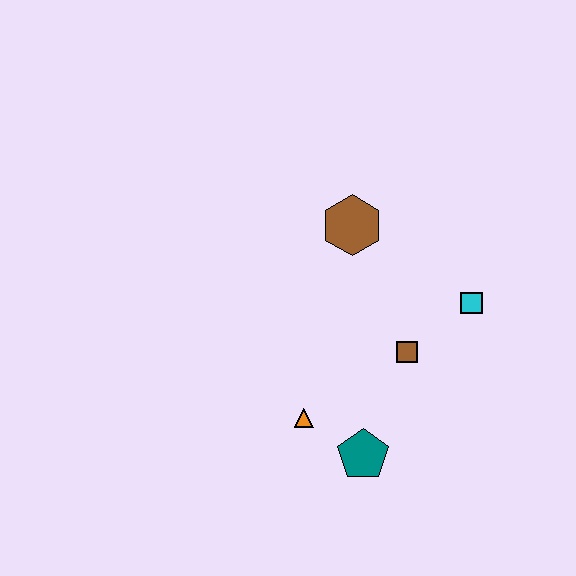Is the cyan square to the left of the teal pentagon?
No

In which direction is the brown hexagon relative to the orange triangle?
The brown hexagon is above the orange triangle.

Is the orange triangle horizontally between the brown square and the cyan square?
No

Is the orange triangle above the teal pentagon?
Yes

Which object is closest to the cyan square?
The brown square is closest to the cyan square.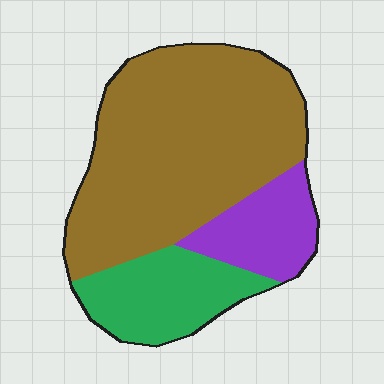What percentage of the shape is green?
Green takes up about one fifth (1/5) of the shape.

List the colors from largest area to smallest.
From largest to smallest: brown, green, purple.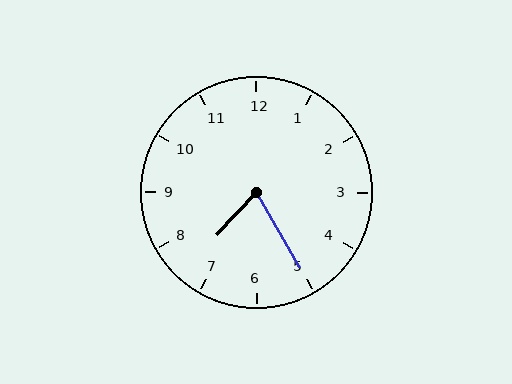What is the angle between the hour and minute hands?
Approximately 72 degrees.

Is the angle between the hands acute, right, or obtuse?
It is acute.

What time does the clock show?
7:25.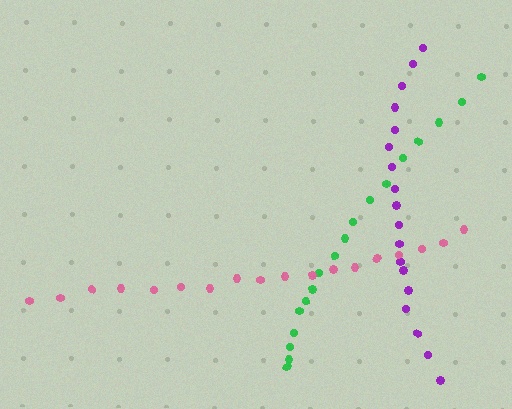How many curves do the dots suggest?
There are 3 distinct paths.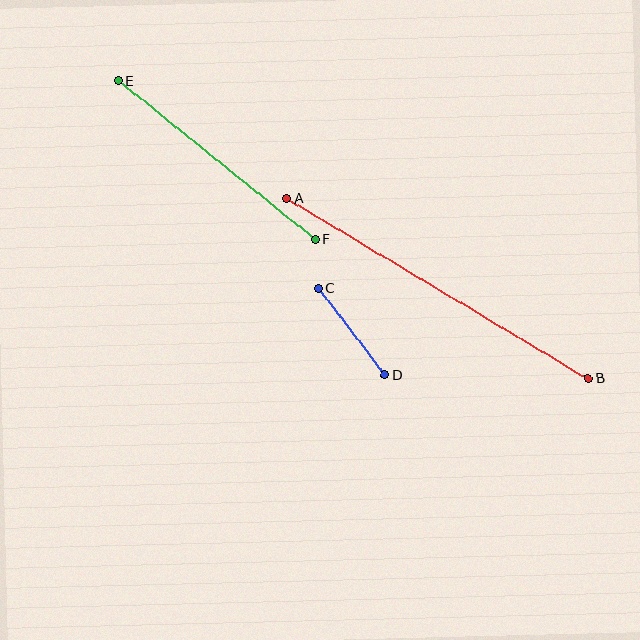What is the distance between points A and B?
The distance is approximately 352 pixels.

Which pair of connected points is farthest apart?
Points A and B are farthest apart.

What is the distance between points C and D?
The distance is approximately 110 pixels.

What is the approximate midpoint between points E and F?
The midpoint is at approximately (217, 160) pixels.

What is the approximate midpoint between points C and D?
The midpoint is at approximately (352, 332) pixels.